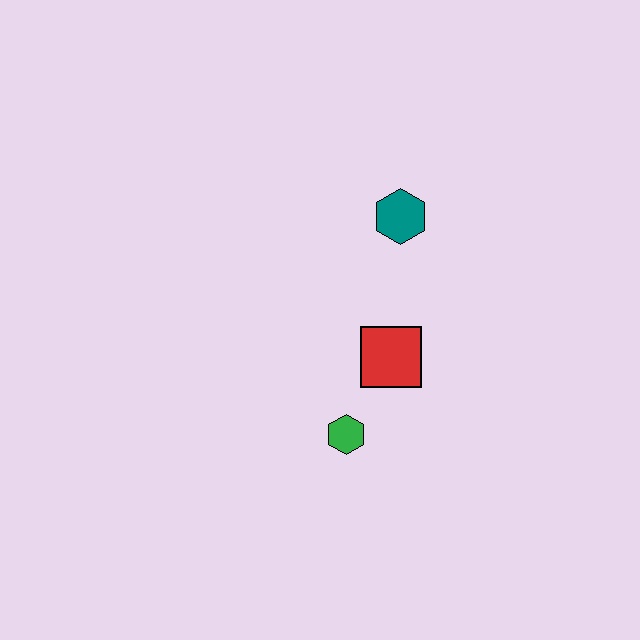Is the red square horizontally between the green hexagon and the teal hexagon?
Yes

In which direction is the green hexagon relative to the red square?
The green hexagon is below the red square.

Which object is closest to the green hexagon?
The red square is closest to the green hexagon.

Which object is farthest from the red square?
The teal hexagon is farthest from the red square.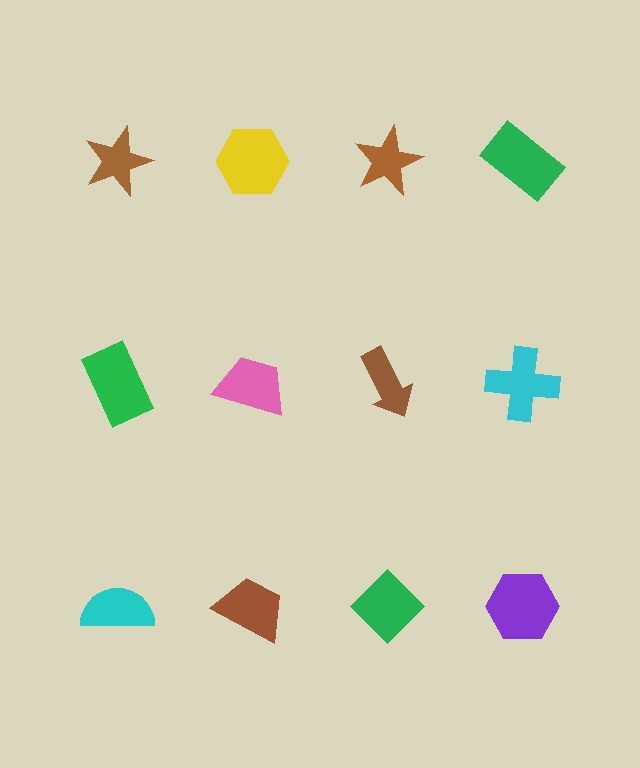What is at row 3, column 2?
A brown trapezoid.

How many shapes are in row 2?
4 shapes.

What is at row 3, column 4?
A purple hexagon.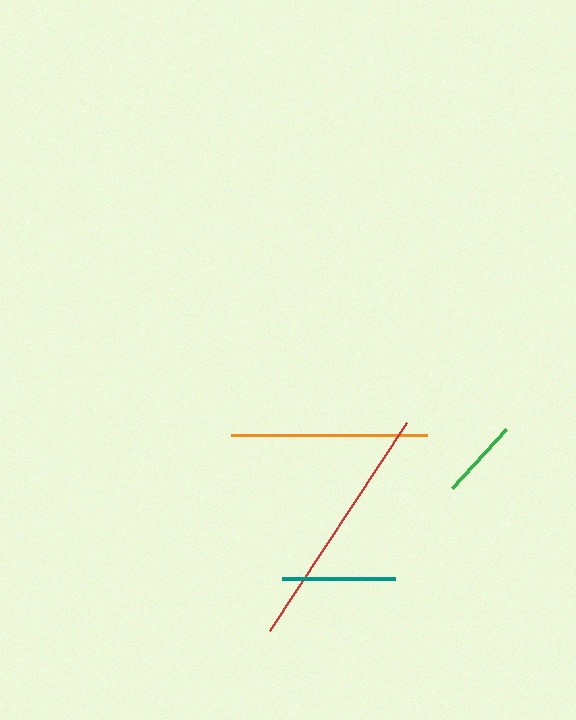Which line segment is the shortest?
The green line is the shortest at approximately 80 pixels.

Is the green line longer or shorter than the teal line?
The teal line is longer than the green line.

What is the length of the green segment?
The green segment is approximately 80 pixels long.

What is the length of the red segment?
The red segment is approximately 249 pixels long.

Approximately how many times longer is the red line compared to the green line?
The red line is approximately 3.1 times the length of the green line.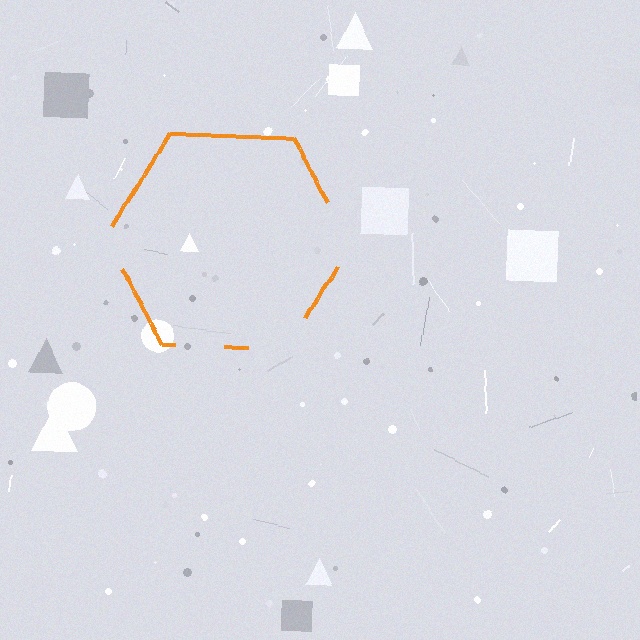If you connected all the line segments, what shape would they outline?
They would outline a hexagon.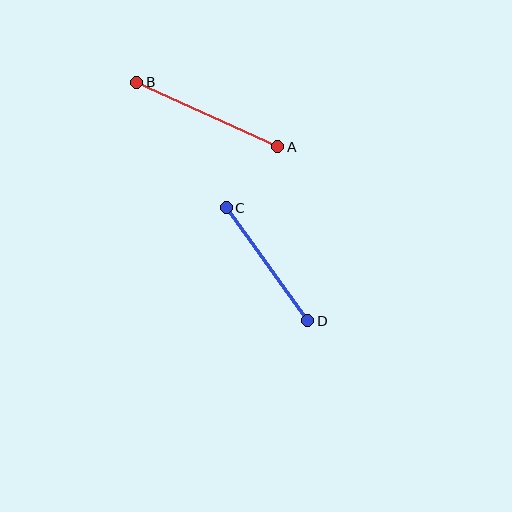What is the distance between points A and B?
The distance is approximately 155 pixels.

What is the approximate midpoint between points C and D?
The midpoint is at approximately (267, 264) pixels.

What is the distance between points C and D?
The distance is approximately 139 pixels.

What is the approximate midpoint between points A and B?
The midpoint is at approximately (207, 115) pixels.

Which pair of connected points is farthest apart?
Points A and B are farthest apart.